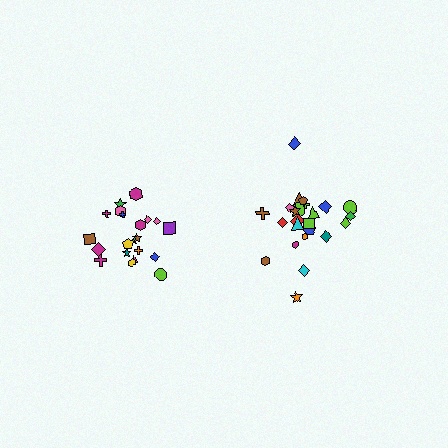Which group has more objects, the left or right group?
The right group.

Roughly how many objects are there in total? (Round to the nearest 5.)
Roughly 45 objects in total.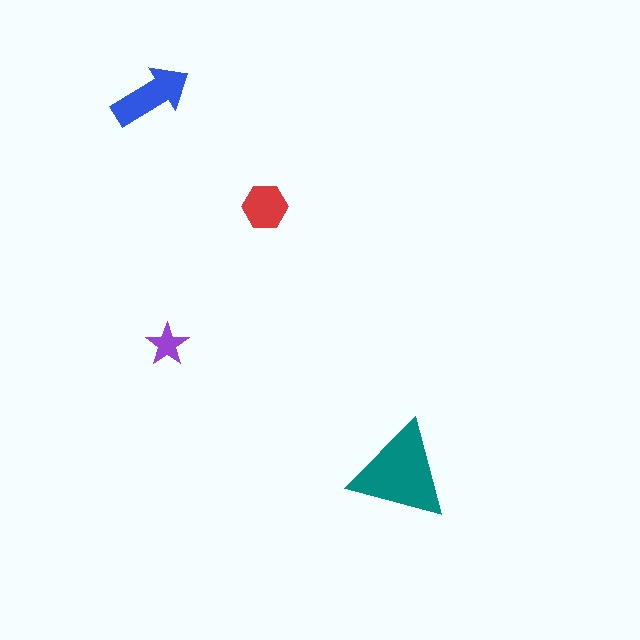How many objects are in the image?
There are 4 objects in the image.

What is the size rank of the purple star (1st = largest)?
4th.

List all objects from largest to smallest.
The teal triangle, the blue arrow, the red hexagon, the purple star.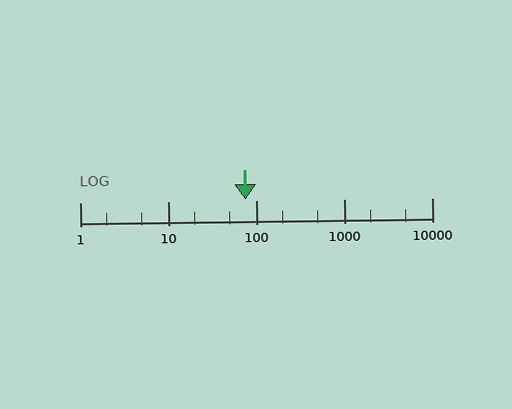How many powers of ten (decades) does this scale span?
The scale spans 4 decades, from 1 to 10000.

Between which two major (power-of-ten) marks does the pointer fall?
The pointer is between 10 and 100.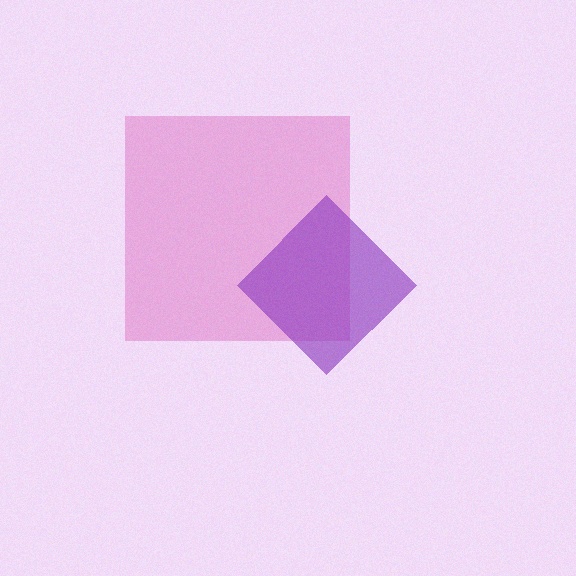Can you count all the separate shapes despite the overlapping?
Yes, there are 2 separate shapes.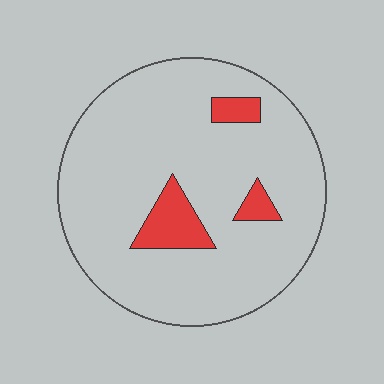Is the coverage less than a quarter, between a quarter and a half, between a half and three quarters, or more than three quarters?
Less than a quarter.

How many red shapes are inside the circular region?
3.